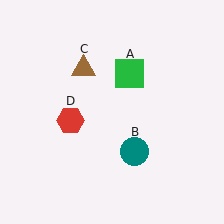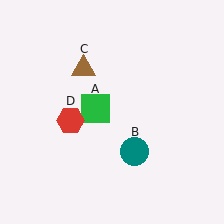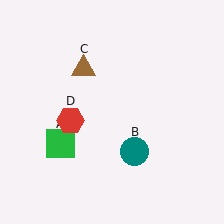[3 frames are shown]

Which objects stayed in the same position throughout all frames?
Teal circle (object B) and brown triangle (object C) and red hexagon (object D) remained stationary.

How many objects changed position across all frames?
1 object changed position: green square (object A).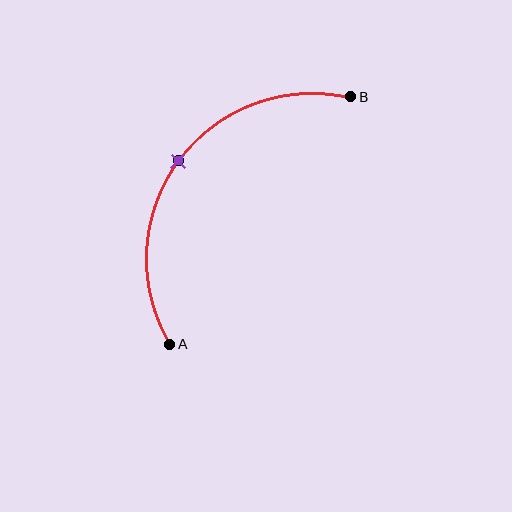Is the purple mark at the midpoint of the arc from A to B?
Yes. The purple mark lies on the arc at equal arc-length from both A and B — it is the arc midpoint.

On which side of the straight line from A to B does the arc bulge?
The arc bulges above and to the left of the straight line connecting A and B.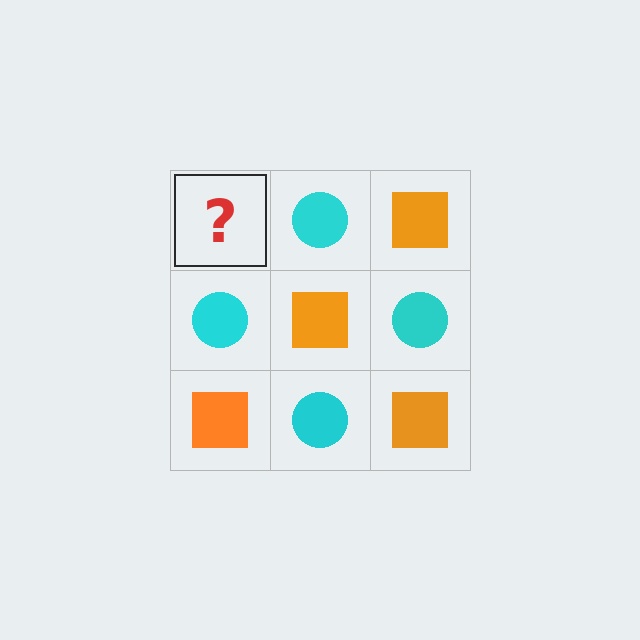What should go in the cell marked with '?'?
The missing cell should contain an orange square.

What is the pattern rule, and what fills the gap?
The rule is that it alternates orange square and cyan circle in a checkerboard pattern. The gap should be filled with an orange square.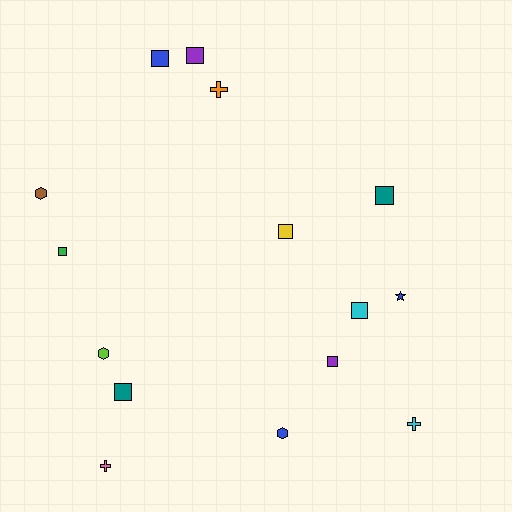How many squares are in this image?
There are 8 squares.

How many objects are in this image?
There are 15 objects.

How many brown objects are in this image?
There is 1 brown object.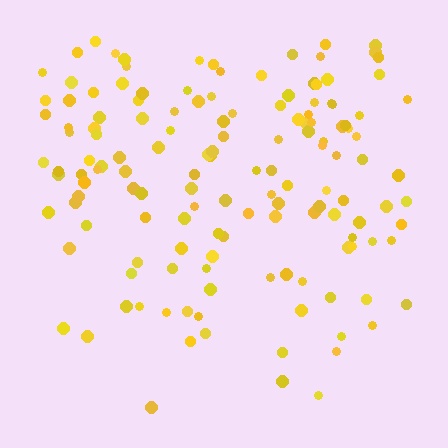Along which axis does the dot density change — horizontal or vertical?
Vertical.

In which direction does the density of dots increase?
From bottom to top, with the top side densest.